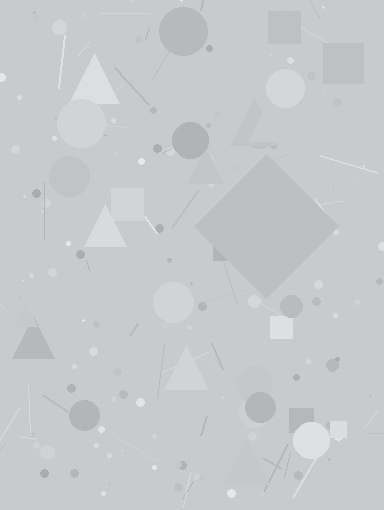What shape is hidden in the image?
A diamond is hidden in the image.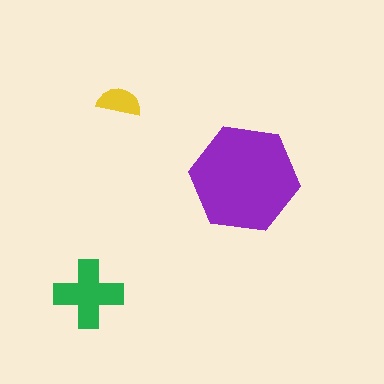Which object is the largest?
The purple hexagon.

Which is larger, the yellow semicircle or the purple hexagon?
The purple hexagon.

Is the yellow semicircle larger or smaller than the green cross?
Smaller.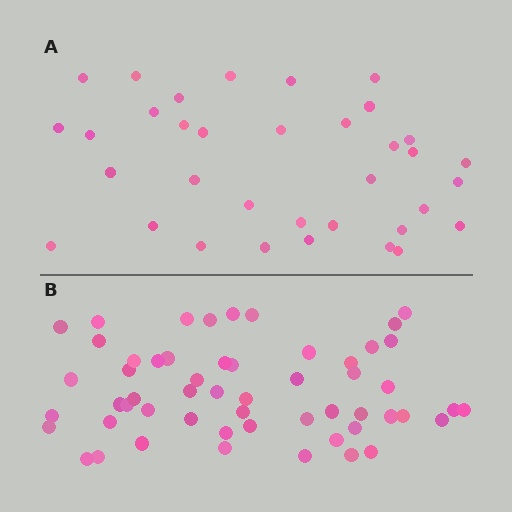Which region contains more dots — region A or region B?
Region B (the bottom region) has more dots.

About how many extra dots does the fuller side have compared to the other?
Region B has approximately 20 more dots than region A.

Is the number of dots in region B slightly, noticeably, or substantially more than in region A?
Region B has substantially more. The ratio is roughly 1.6 to 1.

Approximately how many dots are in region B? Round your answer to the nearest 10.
About 60 dots. (The exact count is 55, which rounds to 60.)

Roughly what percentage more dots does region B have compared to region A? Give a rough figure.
About 55% more.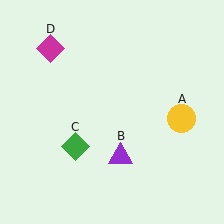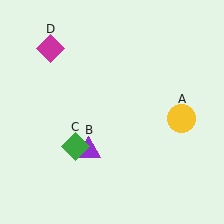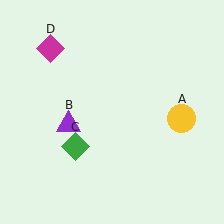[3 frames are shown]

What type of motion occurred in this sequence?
The purple triangle (object B) rotated clockwise around the center of the scene.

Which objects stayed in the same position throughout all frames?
Yellow circle (object A) and green diamond (object C) and magenta diamond (object D) remained stationary.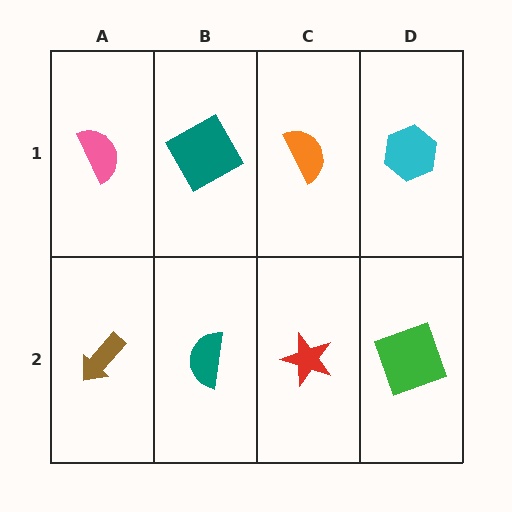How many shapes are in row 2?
4 shapes.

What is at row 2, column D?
A green square.